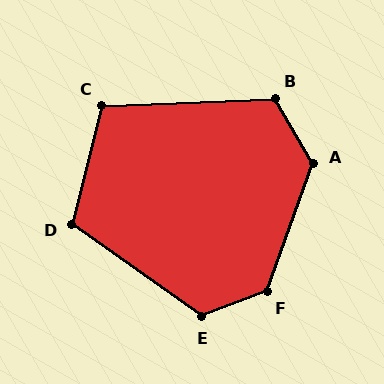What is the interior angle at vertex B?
Approximately 119 degrees (obtuse).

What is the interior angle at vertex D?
Approximately 111 degrees (obtuse).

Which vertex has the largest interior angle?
F, at approximately 131 degrees.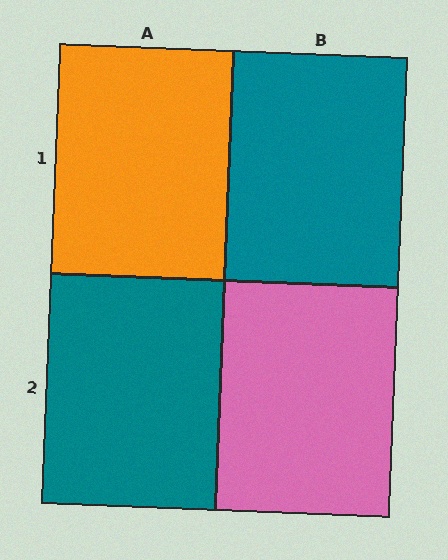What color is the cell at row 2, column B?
Pink.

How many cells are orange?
1 cell is orange.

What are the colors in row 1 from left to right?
Orange, teal.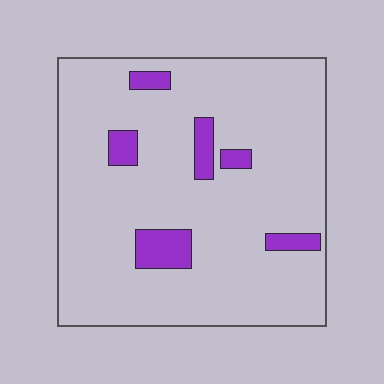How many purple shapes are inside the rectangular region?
6.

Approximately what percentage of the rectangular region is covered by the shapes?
Approximately 10%.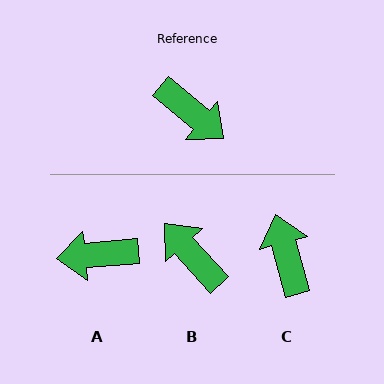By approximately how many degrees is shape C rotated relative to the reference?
Approximately 145 degrees counter-clockwise.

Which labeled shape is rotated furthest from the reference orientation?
B, about 171 degrees away.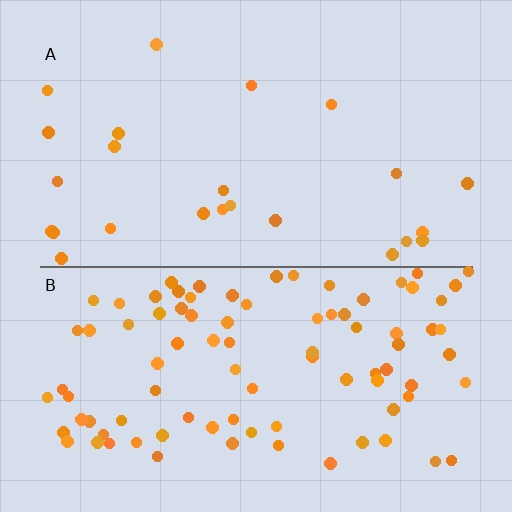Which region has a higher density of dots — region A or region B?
B (the bottom).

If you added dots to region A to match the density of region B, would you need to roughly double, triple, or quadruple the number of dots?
Approximately quadruple.